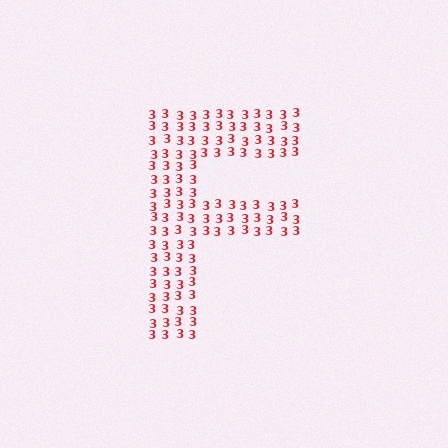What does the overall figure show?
The overall figure shows the letter F.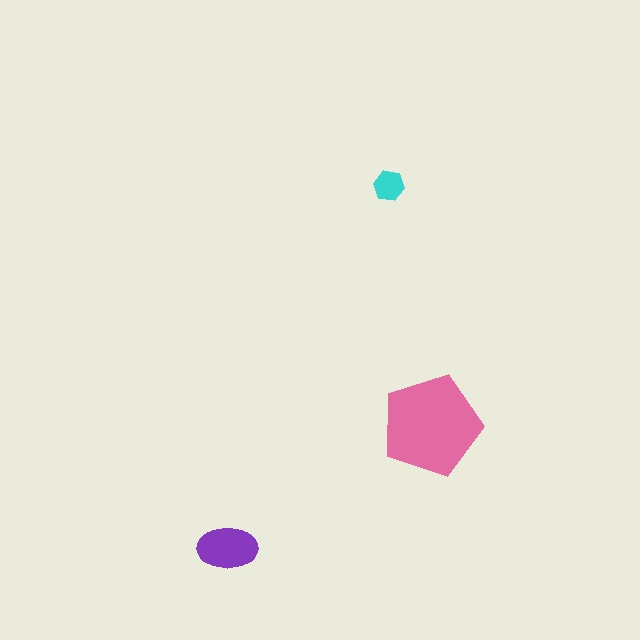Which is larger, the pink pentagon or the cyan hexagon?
The pink pentagon.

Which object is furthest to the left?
The purple ellipse is leftmost.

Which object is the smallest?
The cyan hexagon.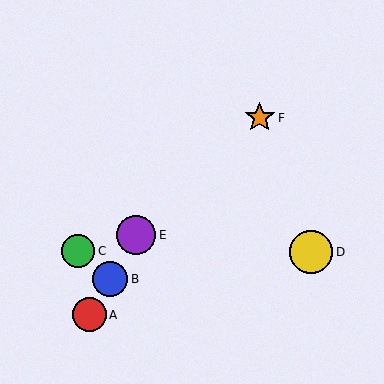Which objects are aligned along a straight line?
Objects A, B, E are aligned along a straight line.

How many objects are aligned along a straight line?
3 objects (A, B, E) are aligned along a straight line.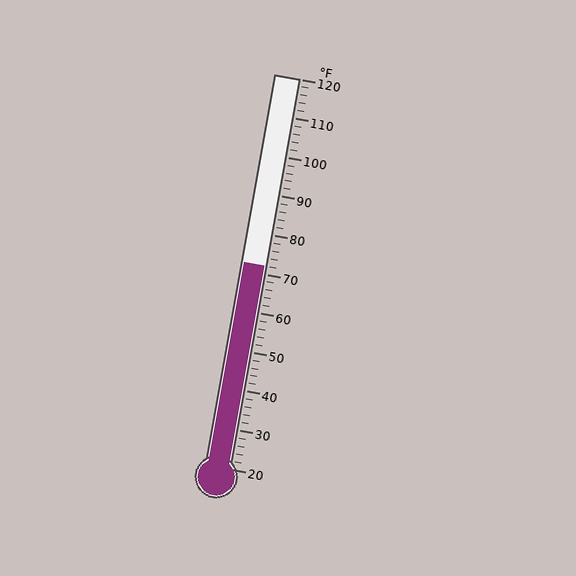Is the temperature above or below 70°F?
The temperature is above 70°F.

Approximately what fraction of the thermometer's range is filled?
The thermometer is filled to approximately 50% of its range.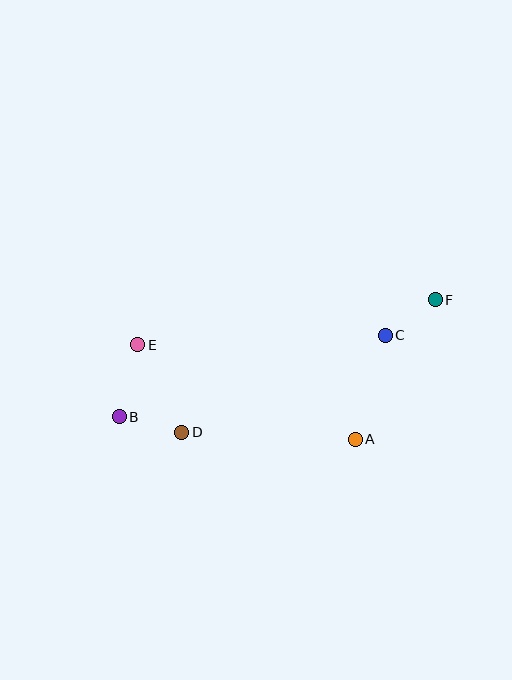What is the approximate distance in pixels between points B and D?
The distance between B and D is approximately 64 pixels.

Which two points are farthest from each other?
Points B and F are farthest from each other.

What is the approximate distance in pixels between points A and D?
The distance between A and D is approximately 174 pixels.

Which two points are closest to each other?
Points C and F are closest to each other.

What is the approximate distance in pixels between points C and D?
The distance between C and D is approximately 225 pixels.